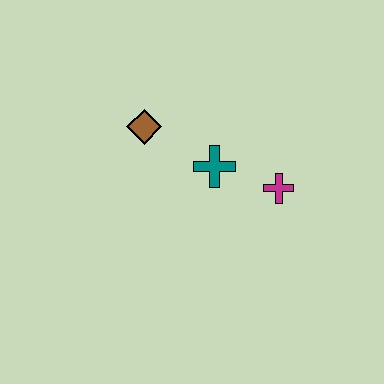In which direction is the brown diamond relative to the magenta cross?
The brown diamond is to the left of the magenta cross.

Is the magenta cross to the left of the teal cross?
No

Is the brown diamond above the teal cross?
Yes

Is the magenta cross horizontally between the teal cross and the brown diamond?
No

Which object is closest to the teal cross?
The magenta cross is closest to the teal cross.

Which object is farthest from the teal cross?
The brown diamond is farthest from the teal cross.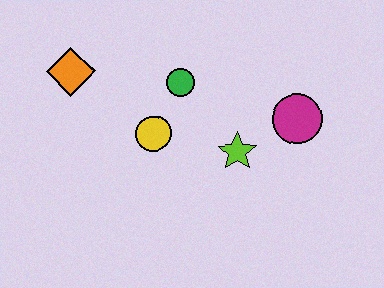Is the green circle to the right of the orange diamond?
Yes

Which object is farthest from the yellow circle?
The magenta circle is farthest from the yellow circle.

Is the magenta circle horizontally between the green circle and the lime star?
No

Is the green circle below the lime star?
No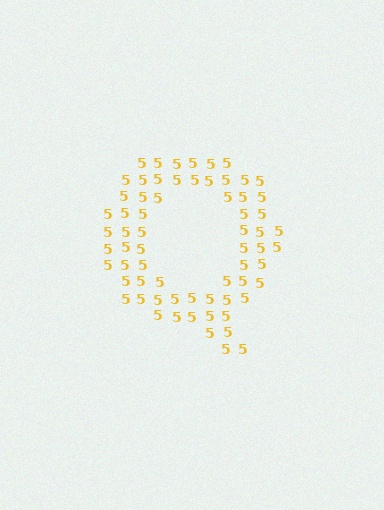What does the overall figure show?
The overall figure shows the letter Q.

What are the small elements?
The small elements are digit 5's.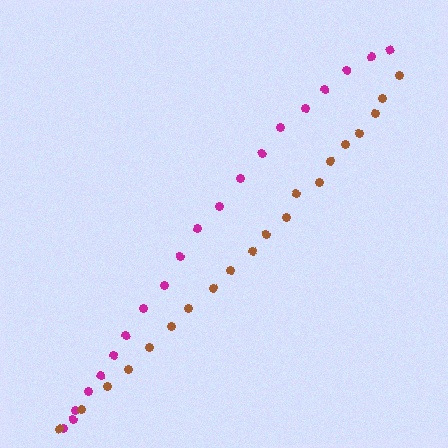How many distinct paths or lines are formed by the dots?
There are 2 distinct paths.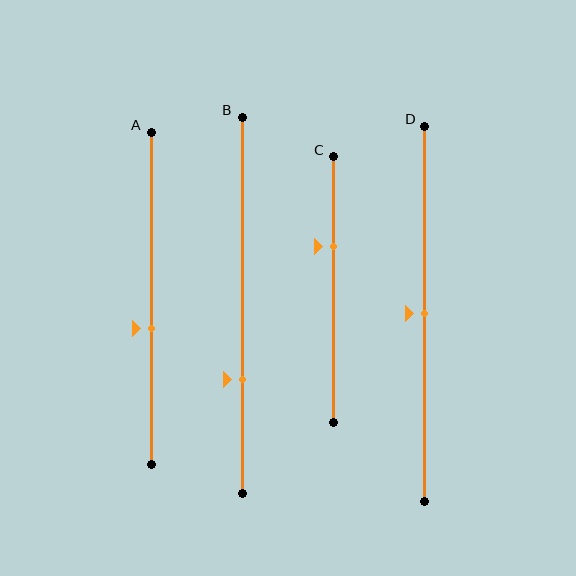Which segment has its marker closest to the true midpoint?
Segment D has its marker closest to the true midpoint.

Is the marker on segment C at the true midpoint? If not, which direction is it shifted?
No, the marker on segment C is shifted upward by about 16% of the segment length.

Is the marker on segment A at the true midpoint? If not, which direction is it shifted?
No, the marker on segment A is shifted downward by about 9% of the segment length.